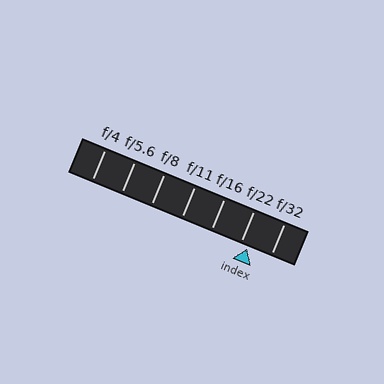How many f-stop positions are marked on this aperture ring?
There are 7 f-stop positions marked.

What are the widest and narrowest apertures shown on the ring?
The widest aperture shown is f/4 and the narrowest is f/32.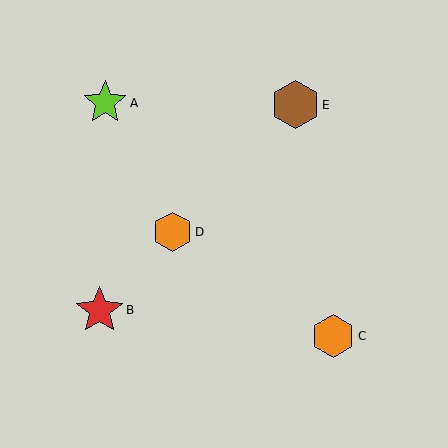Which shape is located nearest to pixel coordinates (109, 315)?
The red star (labeled B) at (99, 310) is nearest to that location.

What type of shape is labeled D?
Shape D is an orange hexagon.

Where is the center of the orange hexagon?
The center of the orange hexagon is at (333, 336).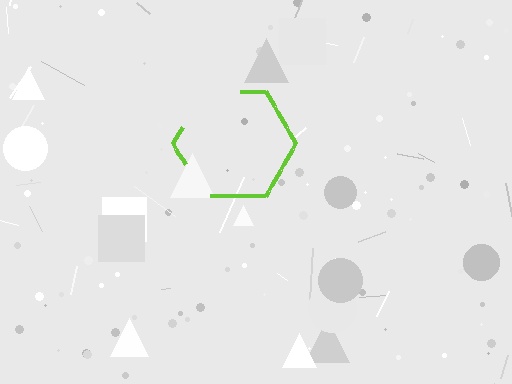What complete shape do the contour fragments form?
The contour fragments form a hexagon.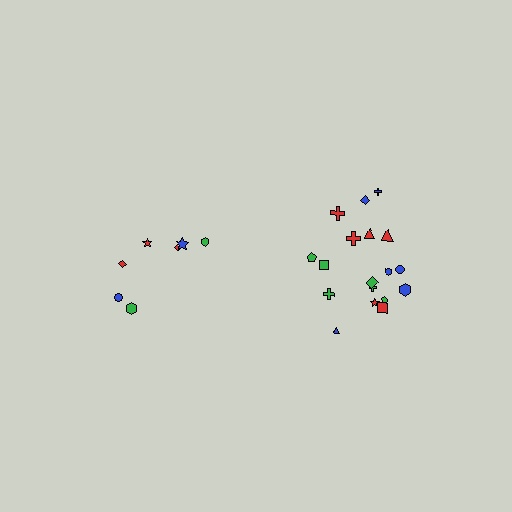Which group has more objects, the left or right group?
The right group.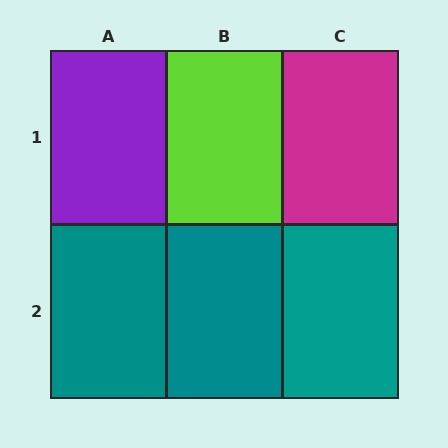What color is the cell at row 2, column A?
Teal.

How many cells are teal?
3 cells are teal.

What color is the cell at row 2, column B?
Teal.